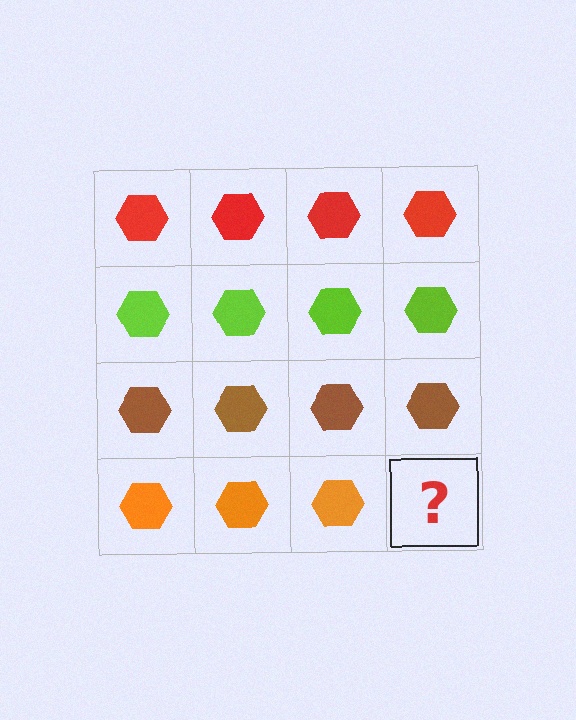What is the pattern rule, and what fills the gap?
The rule is that each row has a consistent color. The gap should be filled with an orange hexagon.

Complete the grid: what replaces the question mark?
The question mark should be replaced with an orange hexagon.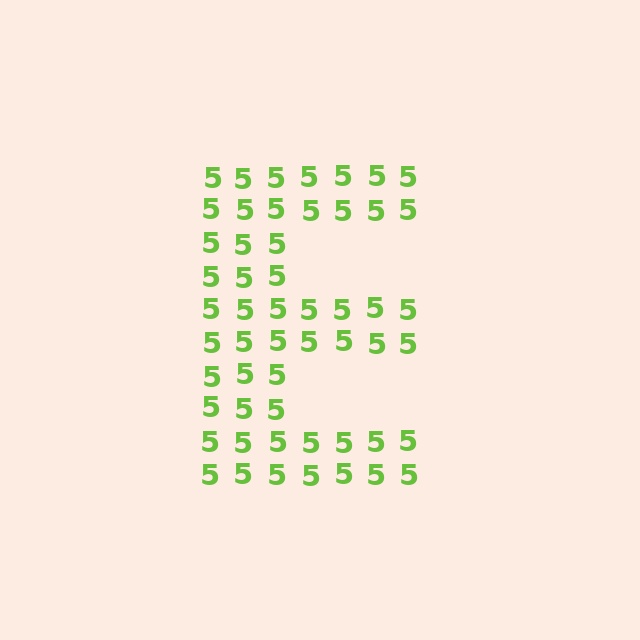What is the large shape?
The large shape is the letter E.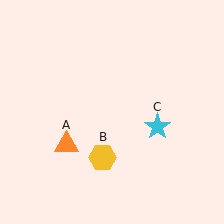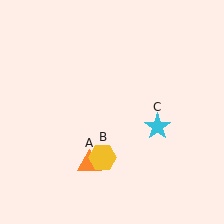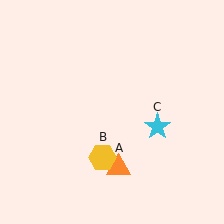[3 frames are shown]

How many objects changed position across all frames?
1 object changed position: orange triangle (object A).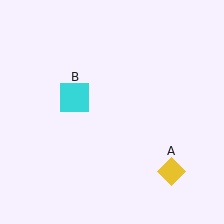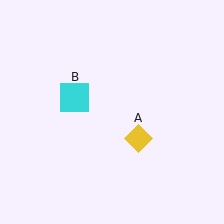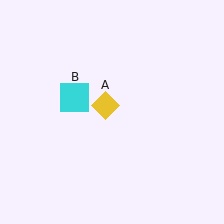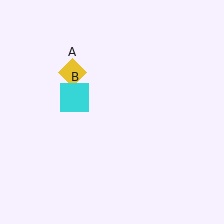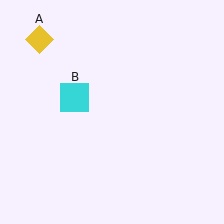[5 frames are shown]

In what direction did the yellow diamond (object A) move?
The yellow diamond (object A) moved up and to the left.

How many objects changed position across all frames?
1 object changed position: yellow diamond (object A).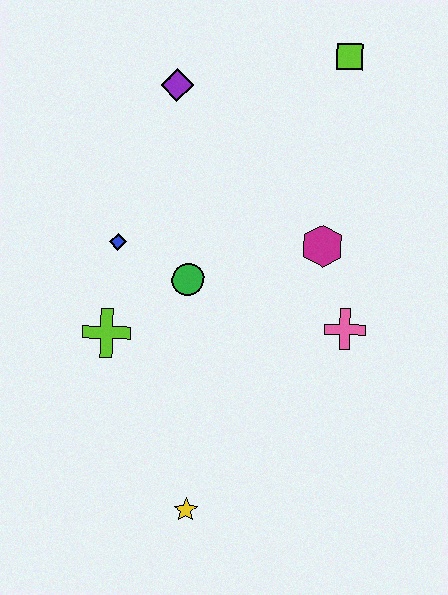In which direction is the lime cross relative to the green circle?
The lime cross is to the left of the green circle.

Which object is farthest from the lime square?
The yellow star is farthest from the lime square.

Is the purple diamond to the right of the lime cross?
Yes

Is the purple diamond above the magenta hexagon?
Yes